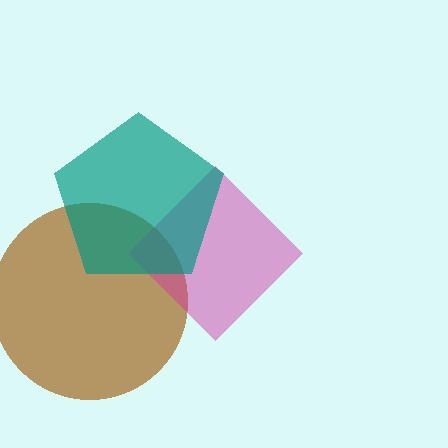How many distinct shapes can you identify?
There are 3 distinct shapes: a brown circle, a magenta diamond, a teal pentagon.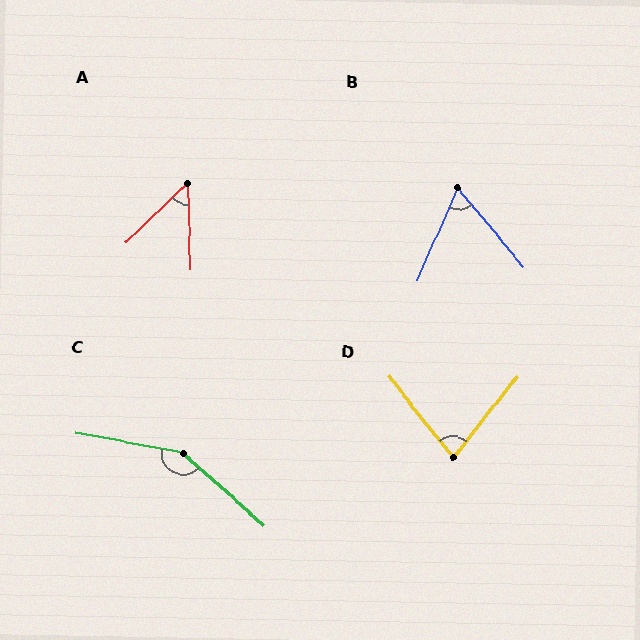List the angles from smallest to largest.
A (48°), B (64°), D (77°), C (149°).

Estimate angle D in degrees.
Approximately 77 degrees.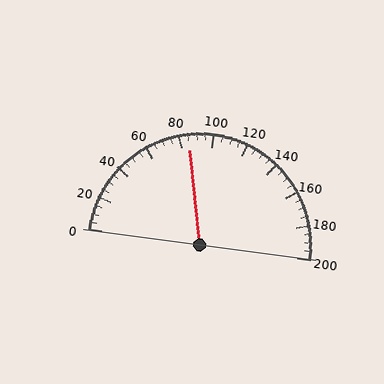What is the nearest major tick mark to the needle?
The nearest major tick mark is 80.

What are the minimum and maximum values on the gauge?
The gauge ranges from 0 to 200.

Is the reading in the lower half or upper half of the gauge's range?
The reading is in the lower half of the range (0 to 200).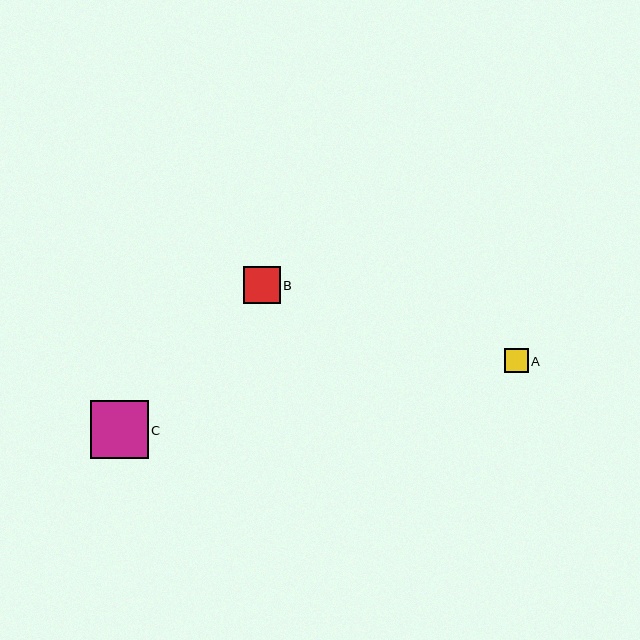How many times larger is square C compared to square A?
Square C is approximately 2.5 times the size of square A.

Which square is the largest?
Square C is the largest with a size of approximately 58 pixels.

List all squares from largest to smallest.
From largest to smallest: C, B, A.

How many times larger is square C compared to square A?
Square C is approximately 2.5 times the size of square A.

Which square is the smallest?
Square A is the smallest with a size of approximately 24 pixels.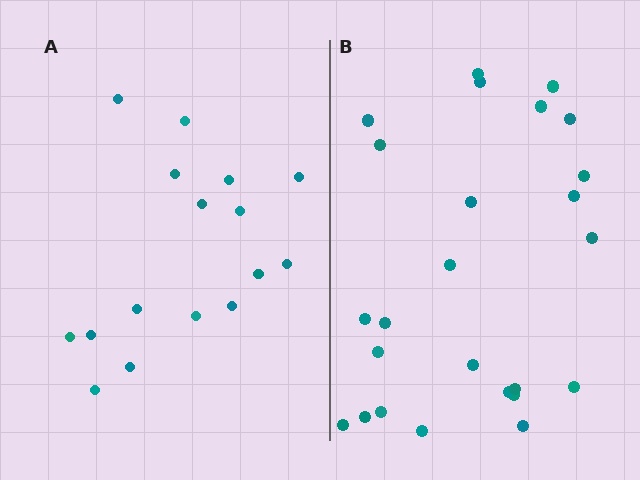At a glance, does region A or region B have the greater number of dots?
Region B (the right region) has more dots.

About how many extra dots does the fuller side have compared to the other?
Region B has roughly 8 or so more dots than region A.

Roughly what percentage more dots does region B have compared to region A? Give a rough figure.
About 55% more.